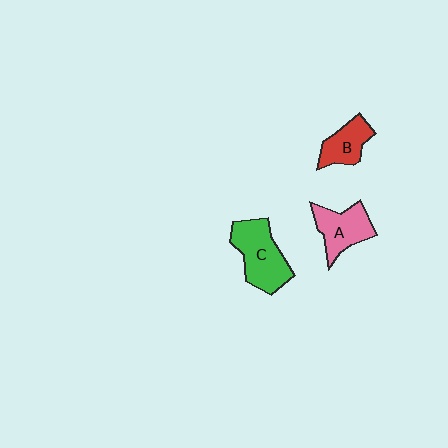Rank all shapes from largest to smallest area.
From largest to smallest: C (green), A (pink), B (red).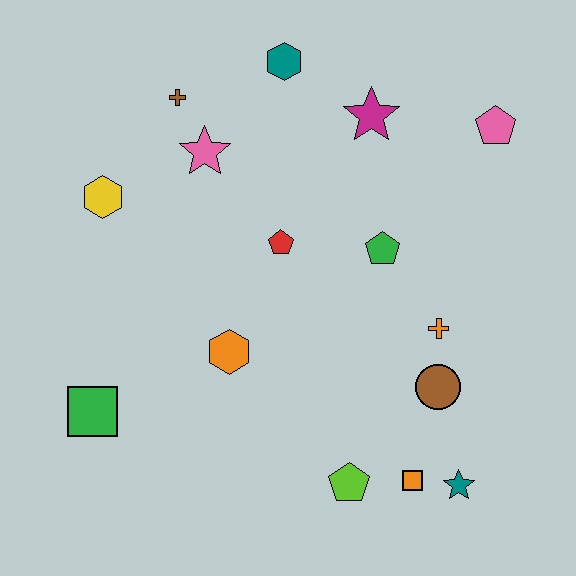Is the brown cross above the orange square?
Yes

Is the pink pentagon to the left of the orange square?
No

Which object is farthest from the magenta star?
The green square is farthest from the magenta star.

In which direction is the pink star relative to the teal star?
The pink star is above the teal star.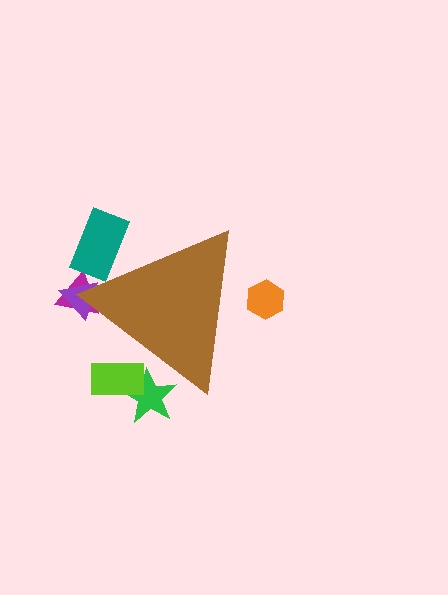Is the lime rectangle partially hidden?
Yes, the lime rectangle is partially hidden behind the brown triangle.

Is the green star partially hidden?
Yes, the green star is partially hidden behind the brown triangle.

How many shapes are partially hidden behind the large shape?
6 shapes are partially hidden.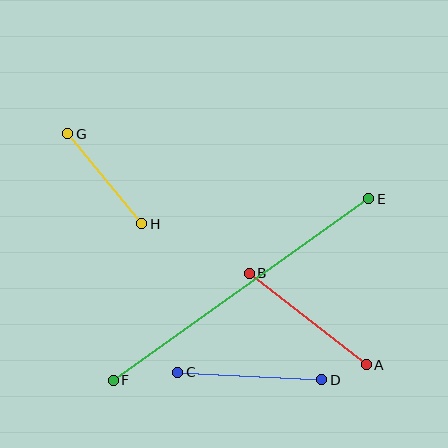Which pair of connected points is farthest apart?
Points E and F are farthest apart.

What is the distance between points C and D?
The distance is approximately 144 pixels.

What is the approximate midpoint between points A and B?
The midpoint is at approximately (308, 319) pixels.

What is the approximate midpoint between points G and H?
The midpoint is at approximately (105, 179) pixels.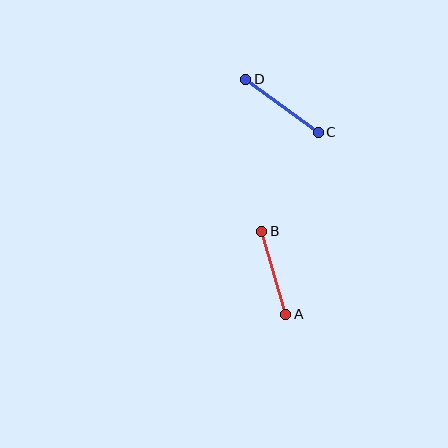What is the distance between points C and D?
The distance is approximately 90 pixels.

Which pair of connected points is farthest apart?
Points C and D are farthest apart.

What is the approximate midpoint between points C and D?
The midpoint is at approximately (282, 106) pixels.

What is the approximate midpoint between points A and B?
The midpoint is at approximately (274, 273) pixels.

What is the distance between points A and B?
The distance is approximately 86 pixels.